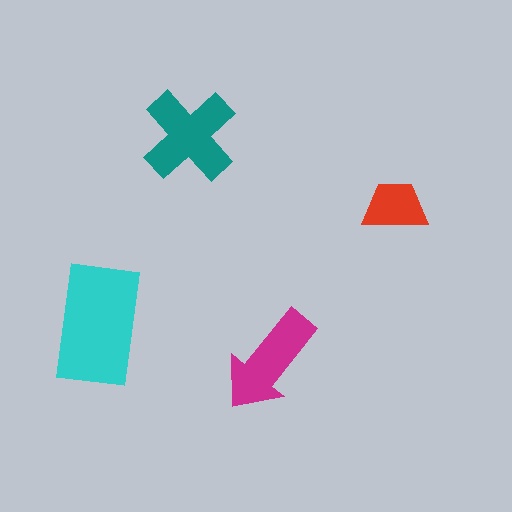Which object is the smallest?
The red trapezoid.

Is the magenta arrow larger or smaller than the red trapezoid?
Larger.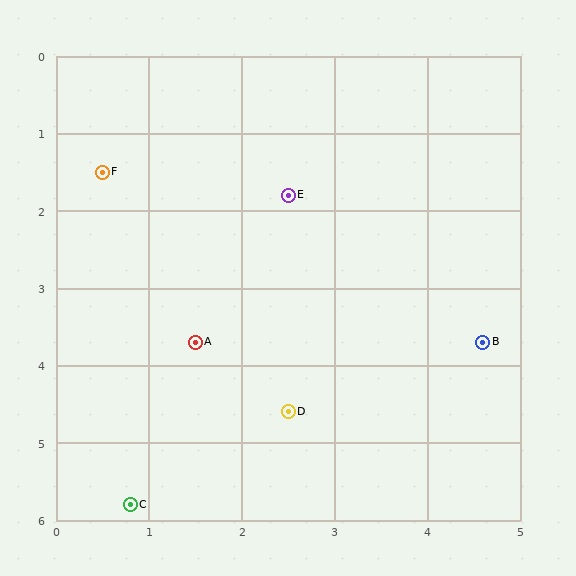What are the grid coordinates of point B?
Point B is at approximately (4.6, 3.7).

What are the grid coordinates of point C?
Point C is at approximately (0.8, 5.8).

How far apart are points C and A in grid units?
Points C and A are about 2.2 grid units apart.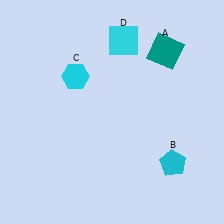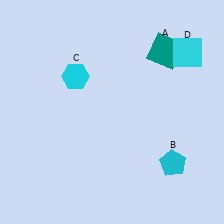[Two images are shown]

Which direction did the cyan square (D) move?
The cyan square (D) moved right.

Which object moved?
The cyan square (D) moved right.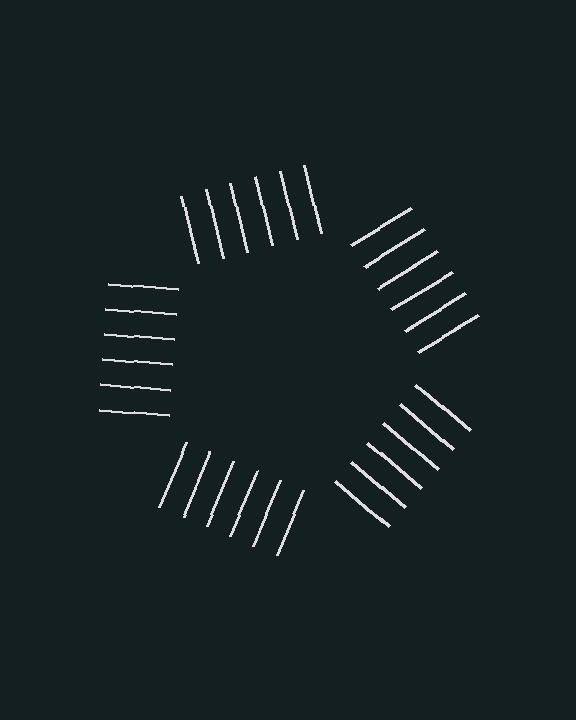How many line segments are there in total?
30 — 6 along each of the 5 edges.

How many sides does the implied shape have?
5 sides — the line-ends trace a pentagon.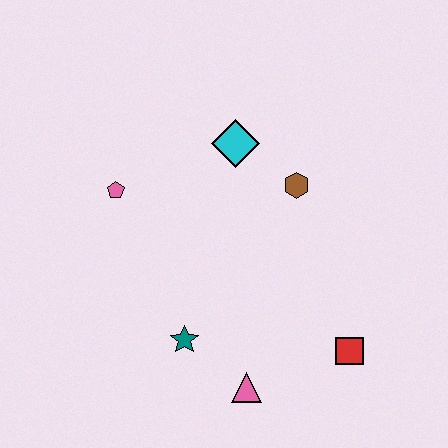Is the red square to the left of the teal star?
No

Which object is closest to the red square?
The pink triangle is closest to the red square.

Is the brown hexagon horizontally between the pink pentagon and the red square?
Yes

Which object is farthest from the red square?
The pink pentagon is farthest from the red square.